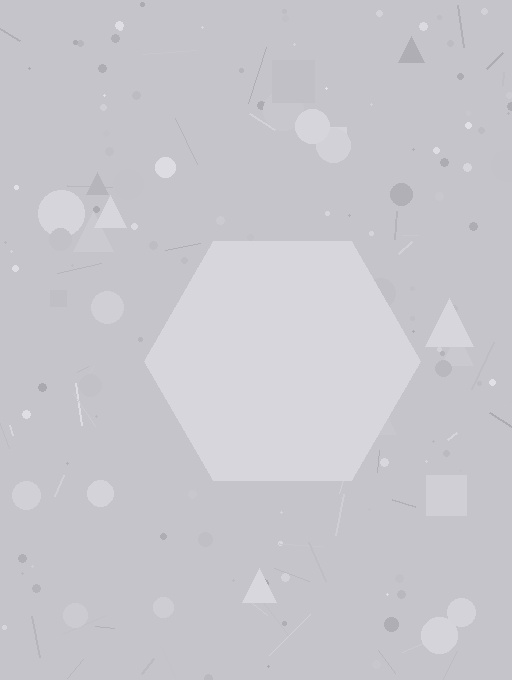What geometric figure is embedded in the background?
A hexagon is embedded in the background.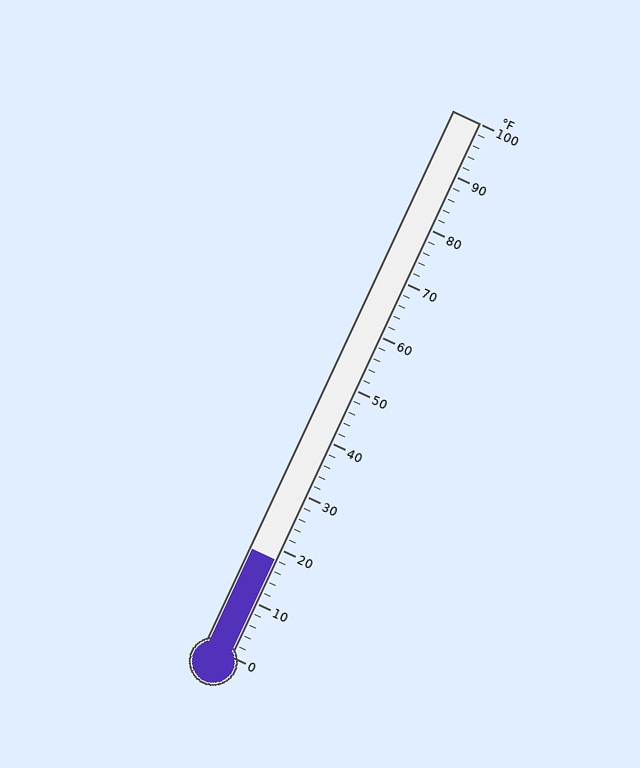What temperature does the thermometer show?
The thermometer shows approximately 18°F.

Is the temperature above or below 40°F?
The temperature is below 40°F.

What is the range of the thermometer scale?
The thermometer scale ranges from 0°F to 100°F.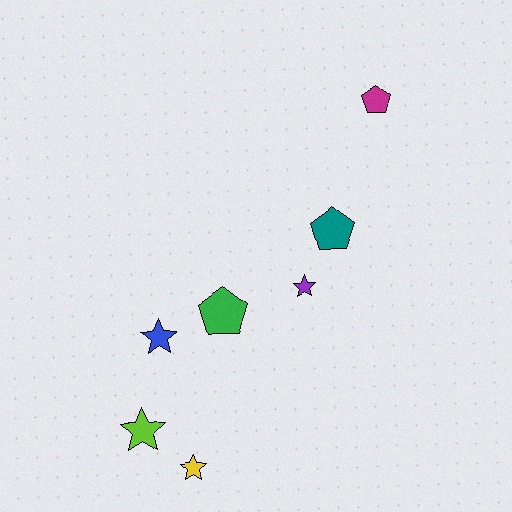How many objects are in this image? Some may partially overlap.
There are 7 objects.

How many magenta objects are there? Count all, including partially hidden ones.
There is 1 magenta object.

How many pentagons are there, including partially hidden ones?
There are 3 pentagons.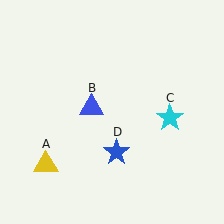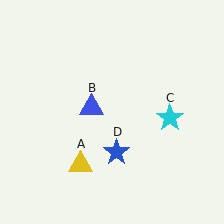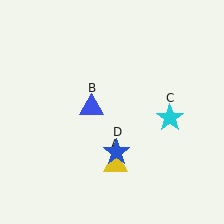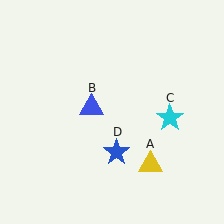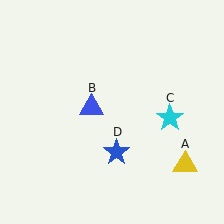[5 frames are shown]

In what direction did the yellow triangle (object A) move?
The yellow triangle (object A) moved right.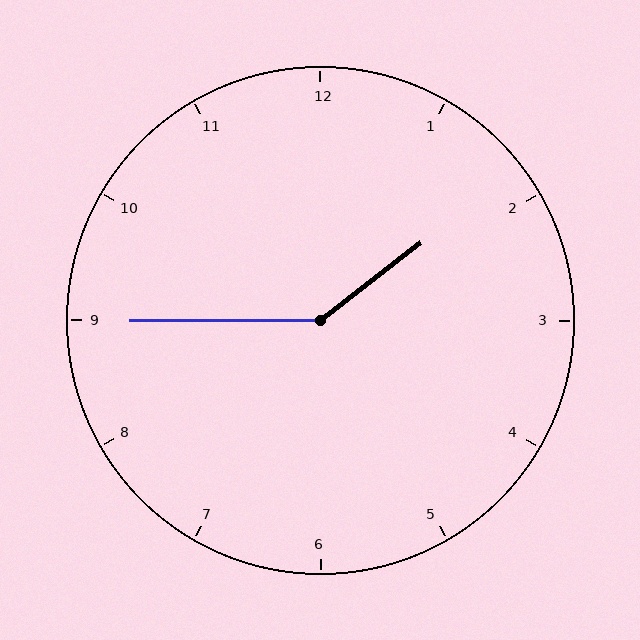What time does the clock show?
1:45.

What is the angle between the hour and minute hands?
Approximately 142 degrees.